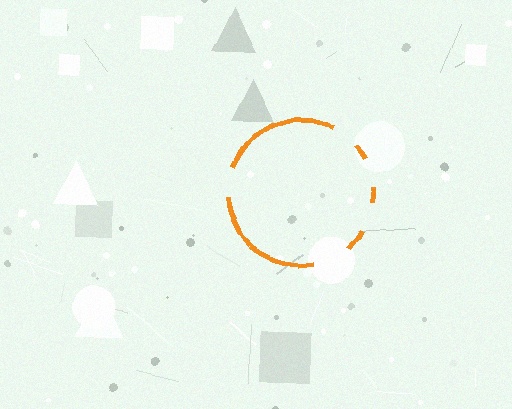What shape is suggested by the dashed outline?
The dashed outline suggests a circle.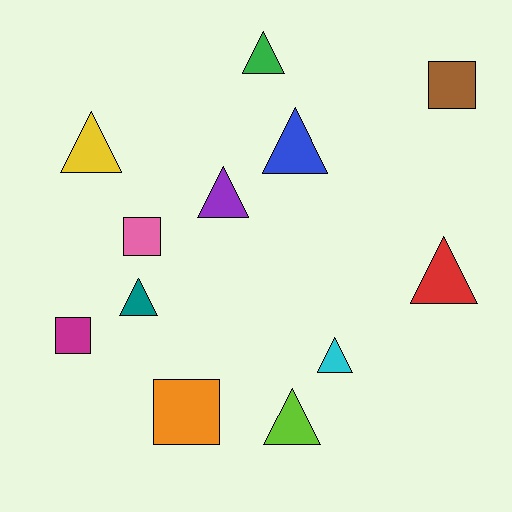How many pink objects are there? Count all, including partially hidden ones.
There is 1 pink object.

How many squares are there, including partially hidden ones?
There are 4 squares.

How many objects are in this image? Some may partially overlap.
There are 12 objects.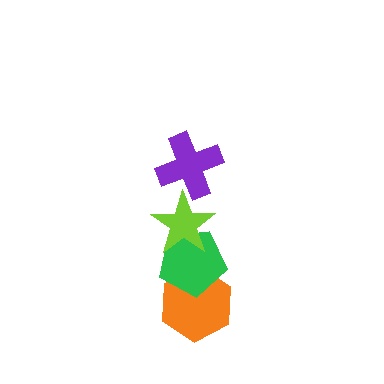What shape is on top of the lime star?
The purple cross is on top of the lime star.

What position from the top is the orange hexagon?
The orange hexagon is 4th from the top.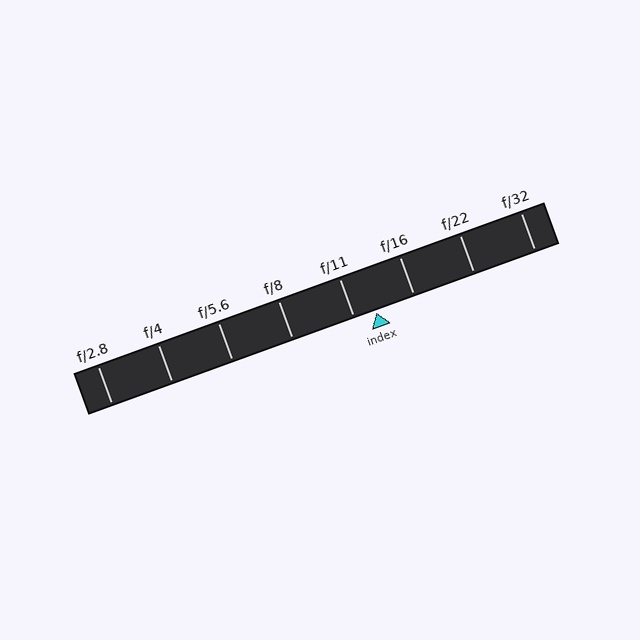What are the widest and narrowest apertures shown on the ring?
The widest aperture shown is f/2.8 and the narrowest is f/32.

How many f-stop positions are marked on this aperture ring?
There are 8 f-stop positions marked.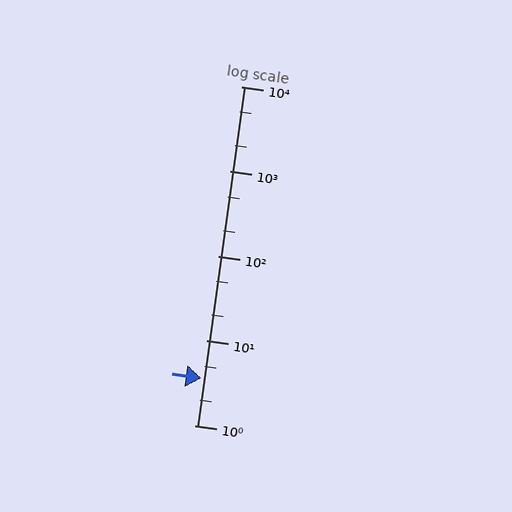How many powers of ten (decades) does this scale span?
The scale spans 4 decades, from 1 to 10000.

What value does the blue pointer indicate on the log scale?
The pointer indicates approximately 3.6.